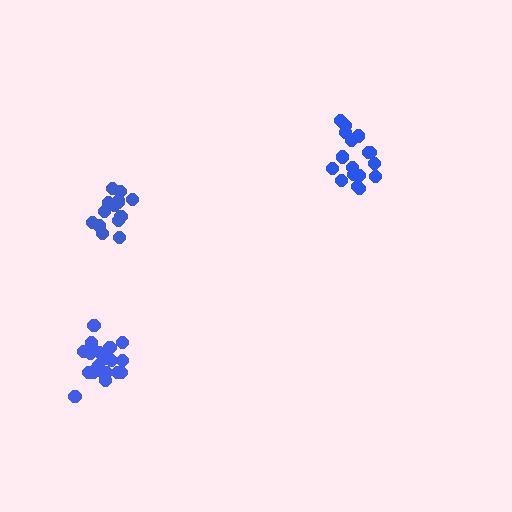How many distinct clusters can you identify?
There are 3 distinct clusters.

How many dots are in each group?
Group 1: 14 dots, Group 2: 17 dots, Group 3: 19 dots (50 total).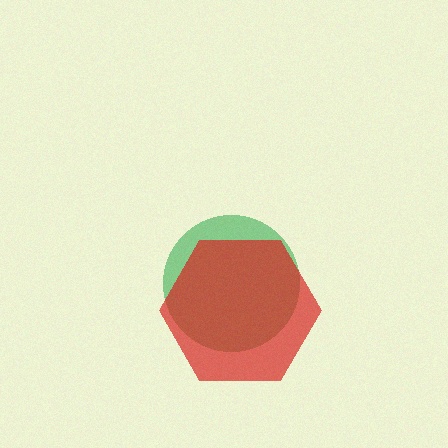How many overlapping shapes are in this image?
There are 2 overlapping shapes in the image.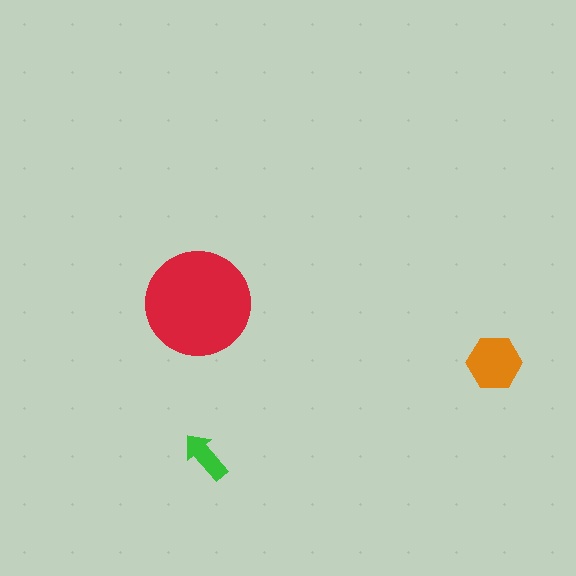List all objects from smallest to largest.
The green arrow, the orange hexagon, the red circle.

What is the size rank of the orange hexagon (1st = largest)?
2nd.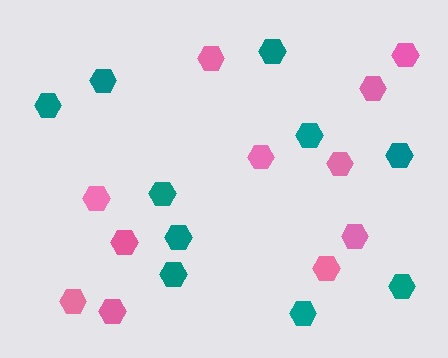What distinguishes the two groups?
There are 2 groups: one group of pink hexagons (11) and one group of teal hexagons (10).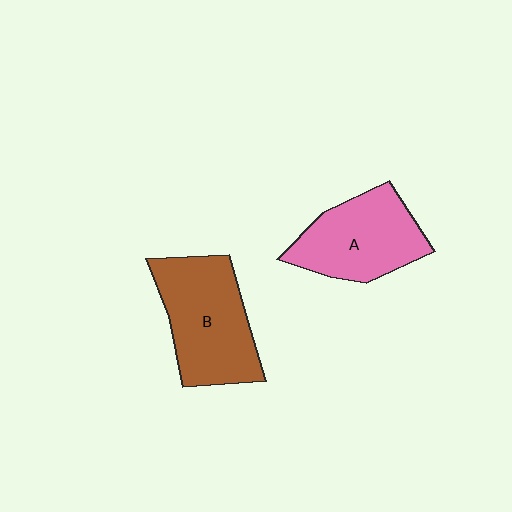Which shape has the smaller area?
Shape A (pink).